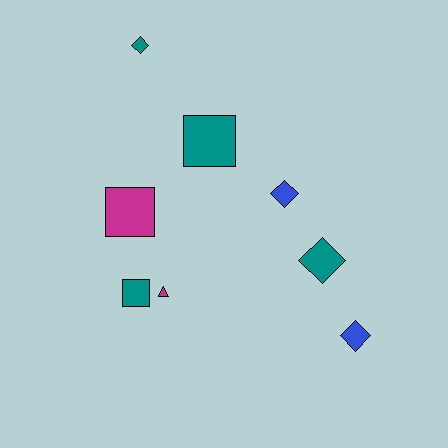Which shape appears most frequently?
Diamond, with 4 objects.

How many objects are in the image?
There are 8 objects.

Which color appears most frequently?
Teal, with 4 objects.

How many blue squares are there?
There are no blue squares.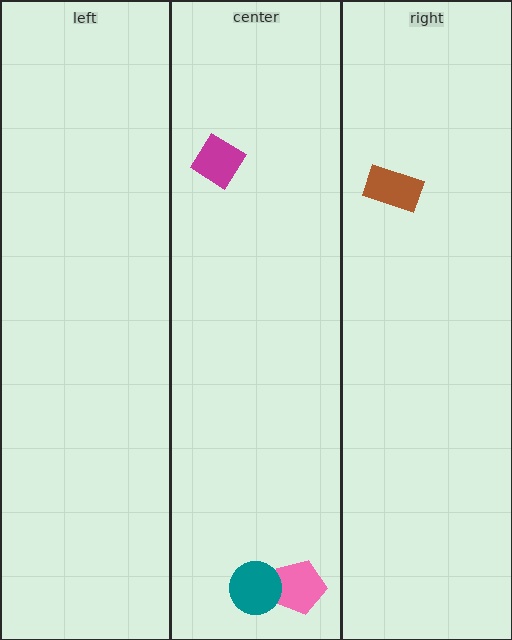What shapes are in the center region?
The pink pentagon, the magenta diamond, the teal circle.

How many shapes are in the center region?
3.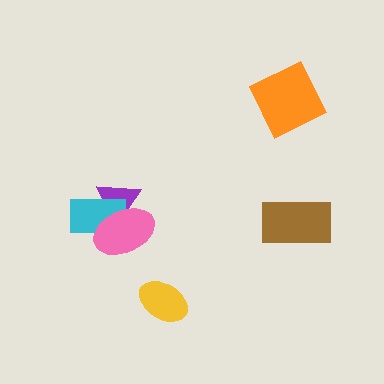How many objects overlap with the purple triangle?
2 objects overlap with the purple triangle.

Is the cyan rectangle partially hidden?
Yes, it is partially covered by another shape.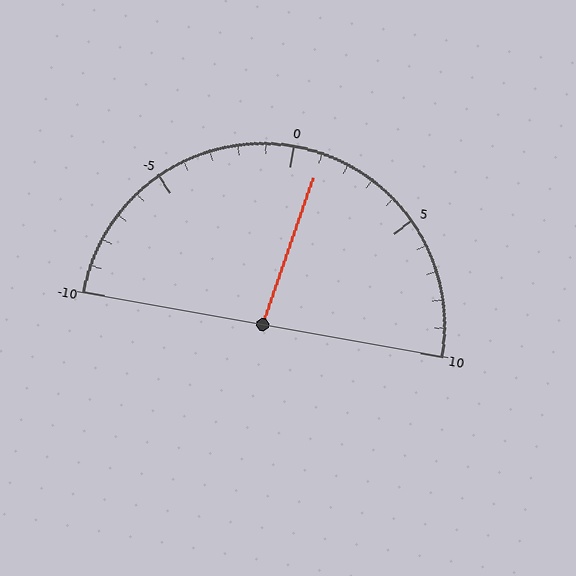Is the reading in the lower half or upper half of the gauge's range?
The reading is in the upper half of the range (-10 to 10).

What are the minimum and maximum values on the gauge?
The gauge ranges from -10 to 10.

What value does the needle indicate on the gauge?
The needle indicates approximately 1.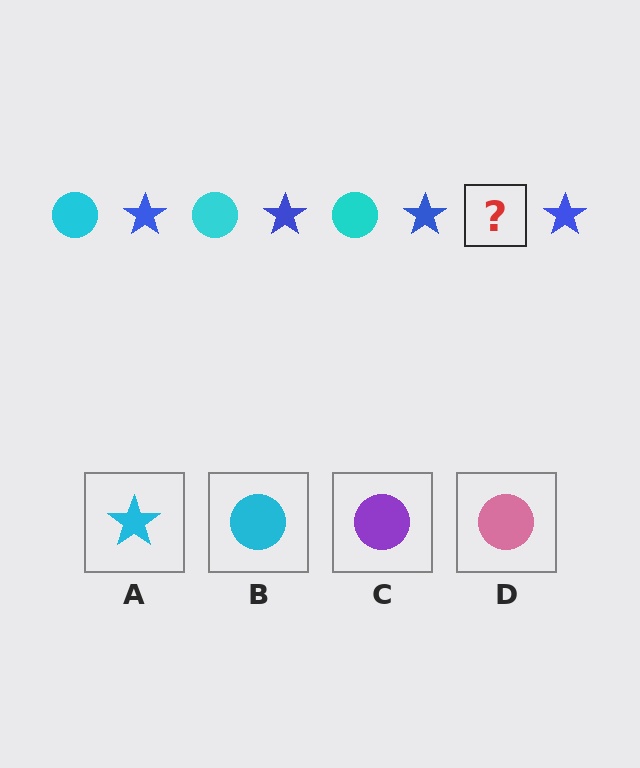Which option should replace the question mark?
Option B.